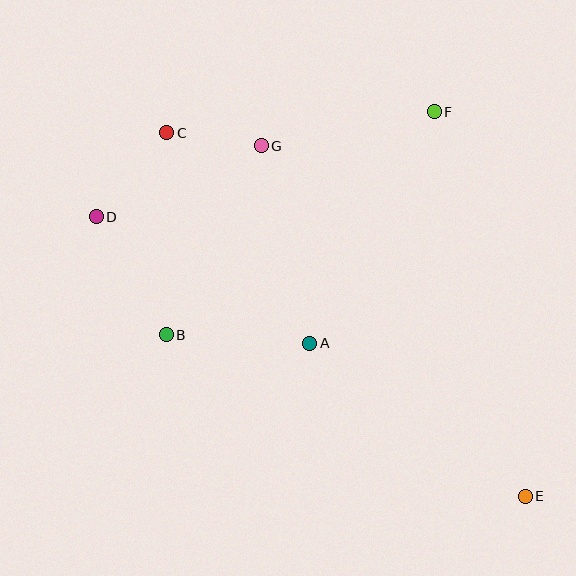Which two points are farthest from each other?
Points D and E are farthest from each other.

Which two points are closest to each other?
Points C and G are closest to each other.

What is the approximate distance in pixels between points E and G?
The distance between E and G is approximately 439 pixels.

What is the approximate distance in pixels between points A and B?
The distance between A and B is approximately 144 pixels.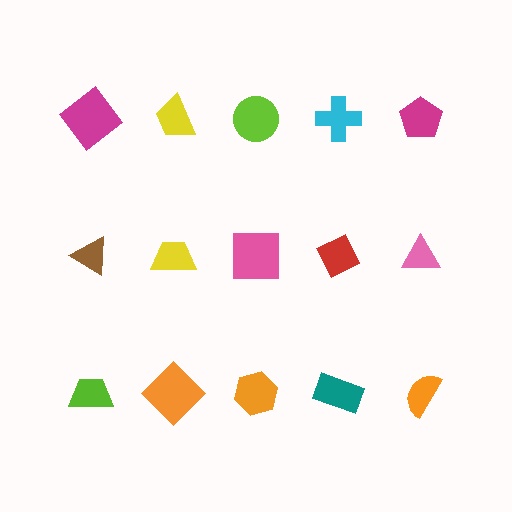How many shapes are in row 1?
5 shapes.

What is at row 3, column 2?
An orange diamond.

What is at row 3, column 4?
A teal rectangle.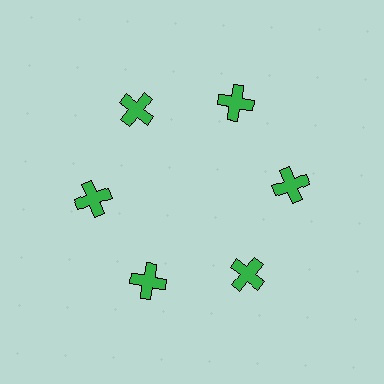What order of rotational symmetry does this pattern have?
This pattern has 6-fold rotational symmetry.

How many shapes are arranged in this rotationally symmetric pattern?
There are 6 shapes, arranged in 6 groups of 1.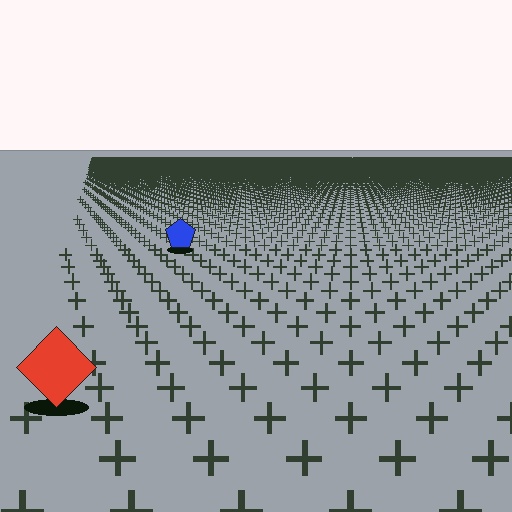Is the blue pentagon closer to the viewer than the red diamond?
No. The red diamond is closer — you can tell from the texture gradient: the ground texture is coarser near it.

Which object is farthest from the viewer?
The blue pentagon is farthest from the viewer. It appears smaller and the ground texture around it is denser.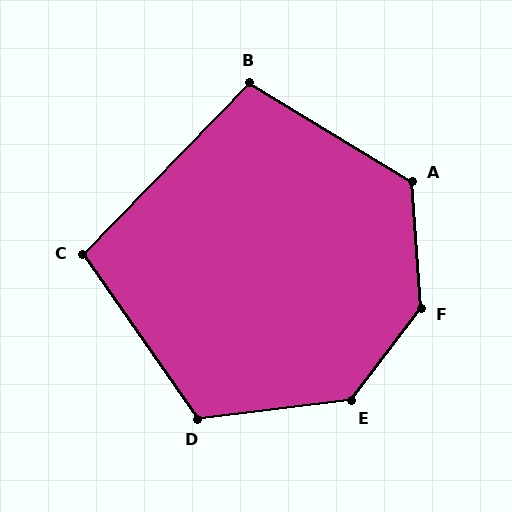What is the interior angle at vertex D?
Approximately 118 degrees (obtuse).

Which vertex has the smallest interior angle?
C, at approximately 101 degrees.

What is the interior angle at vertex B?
Approximately 103 degrees (obtuse).